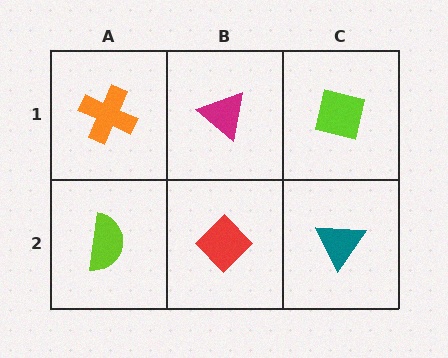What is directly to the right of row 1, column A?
A magenta triangle.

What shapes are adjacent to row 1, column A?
A lime semicircle (row 2, column A), a magenta triangle (row 1, column B).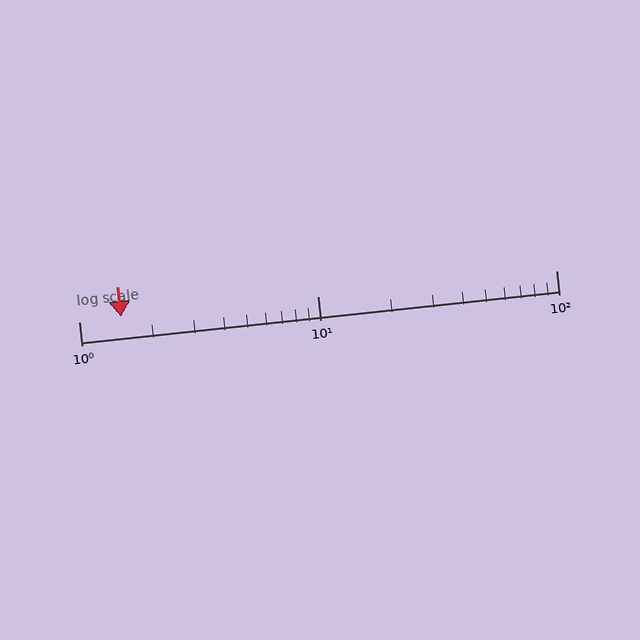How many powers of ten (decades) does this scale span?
The scale spans 2 decades, from 1 to 100.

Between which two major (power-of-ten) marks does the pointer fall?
The pointer is between 1 and 10.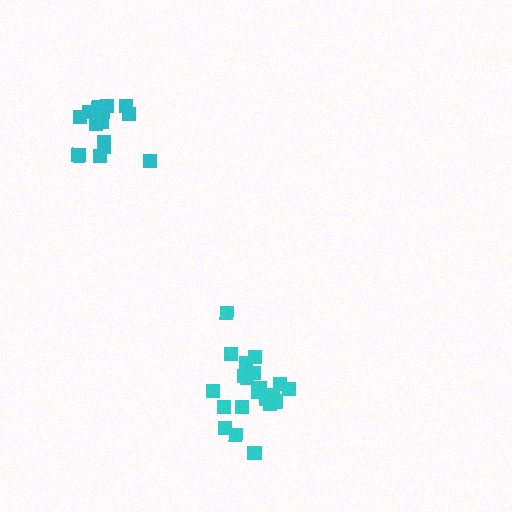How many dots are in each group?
Group 1: 16 dots, Group 2: 21 dots (37 total).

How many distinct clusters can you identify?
There are 2 distinct clusters.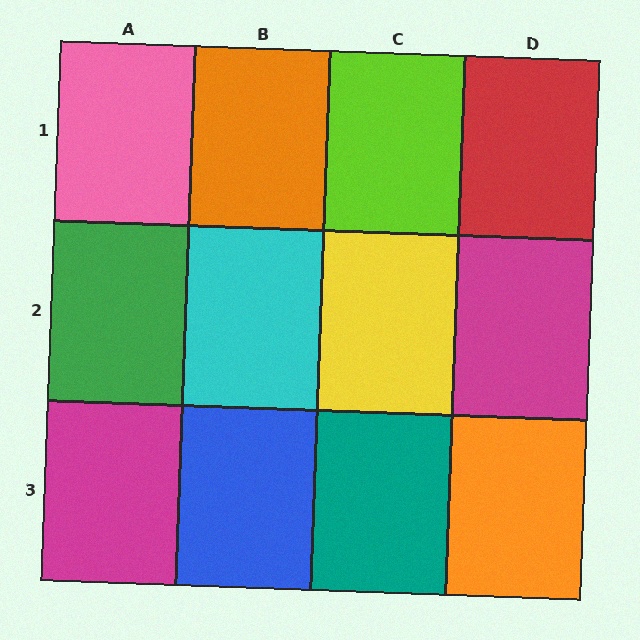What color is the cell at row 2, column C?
Yellow.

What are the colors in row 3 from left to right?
Magenta, blue, teal, orange.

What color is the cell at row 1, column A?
Pink.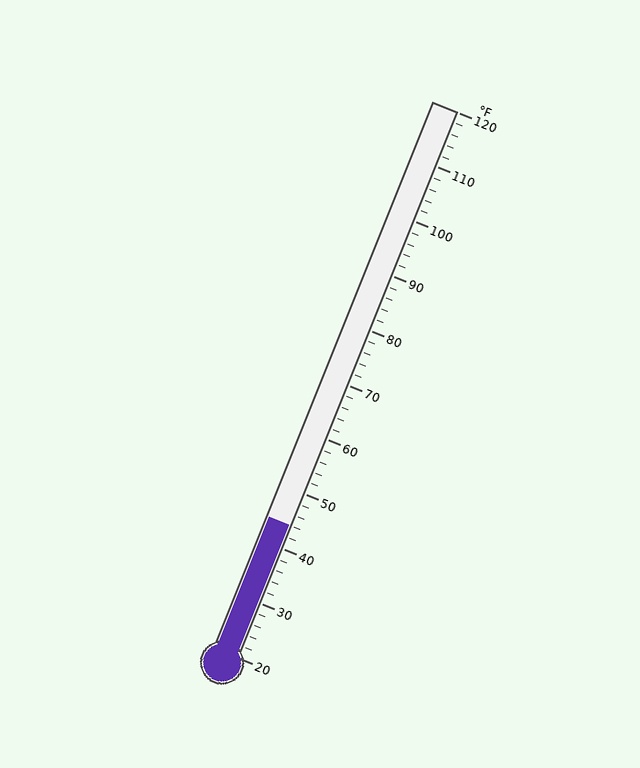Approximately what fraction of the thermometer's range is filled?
The thermometer is filled to approximately 25% of its range.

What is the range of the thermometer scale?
The thermometer scale ranges from 20°F to 120°F.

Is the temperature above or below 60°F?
The temperature is below 60°F.